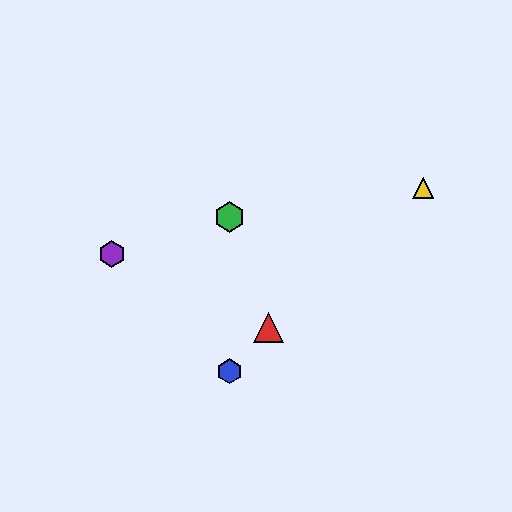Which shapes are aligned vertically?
The blue hexagon, the green hexagon are aligned vertically.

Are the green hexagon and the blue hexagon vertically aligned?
Yes, both are at x≈230.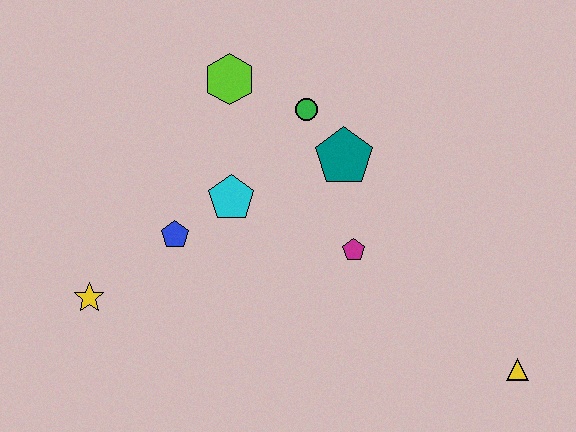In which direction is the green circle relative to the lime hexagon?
The green circle is to the right of the lime hexagon.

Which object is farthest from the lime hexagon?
The yellow triangle is farthest from the lime hexagon.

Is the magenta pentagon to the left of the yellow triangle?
Yes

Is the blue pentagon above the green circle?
No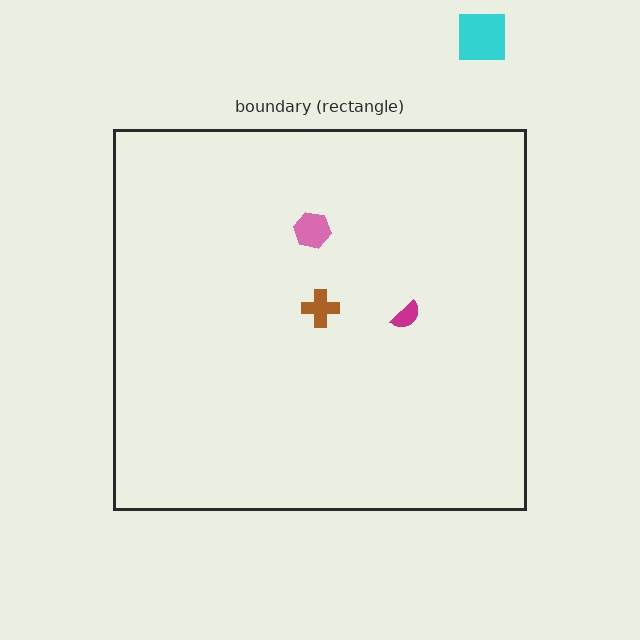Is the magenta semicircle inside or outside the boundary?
Inside.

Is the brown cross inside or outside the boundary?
Inside.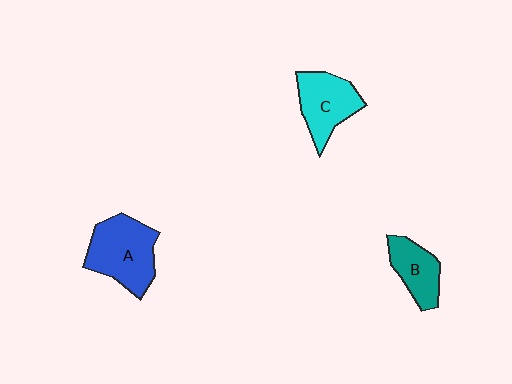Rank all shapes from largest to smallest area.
From largest to smallest: A (blue), C (cyan), B (teal).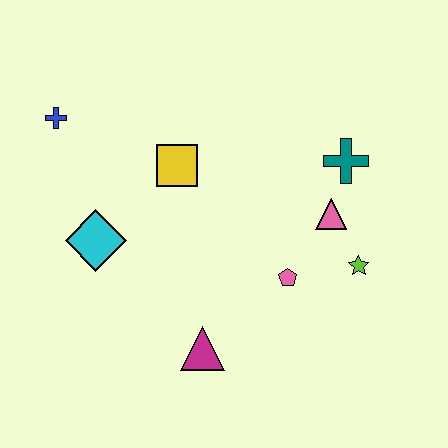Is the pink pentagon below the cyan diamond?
Yes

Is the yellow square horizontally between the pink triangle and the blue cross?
Yes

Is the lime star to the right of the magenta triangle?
Yes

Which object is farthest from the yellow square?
The lime star is farthest from the yellow square.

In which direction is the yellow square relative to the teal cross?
The yellow square is to the left of the teal cross.